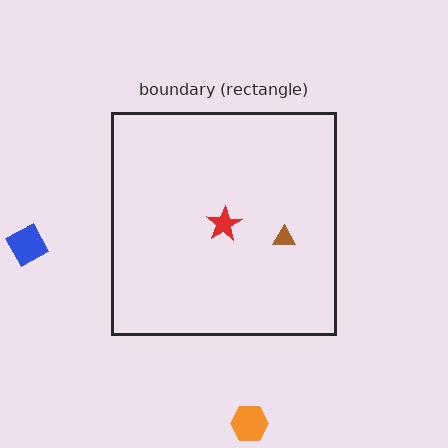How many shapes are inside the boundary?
2 inside, 2 outside.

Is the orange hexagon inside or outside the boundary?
Outside.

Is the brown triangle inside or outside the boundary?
Inside.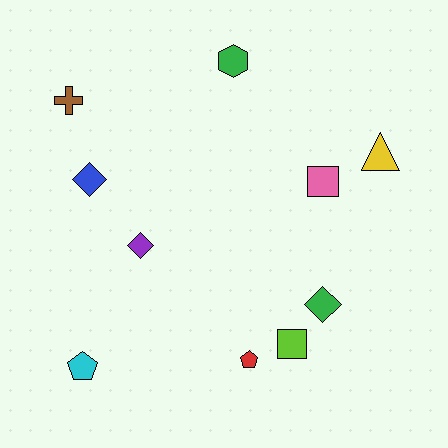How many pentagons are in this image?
There are 2 pentagons.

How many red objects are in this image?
There is 1 red object.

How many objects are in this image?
There are 10 objects.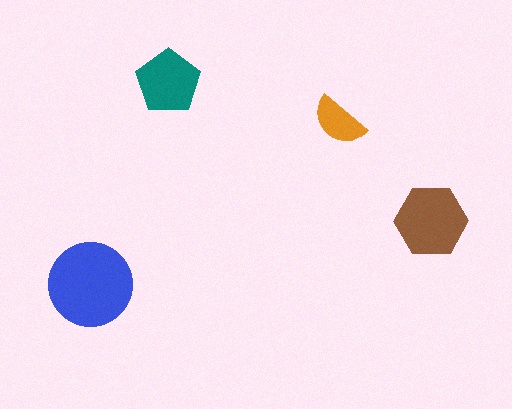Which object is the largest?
The blue circle.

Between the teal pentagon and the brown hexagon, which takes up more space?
The brown hexagon.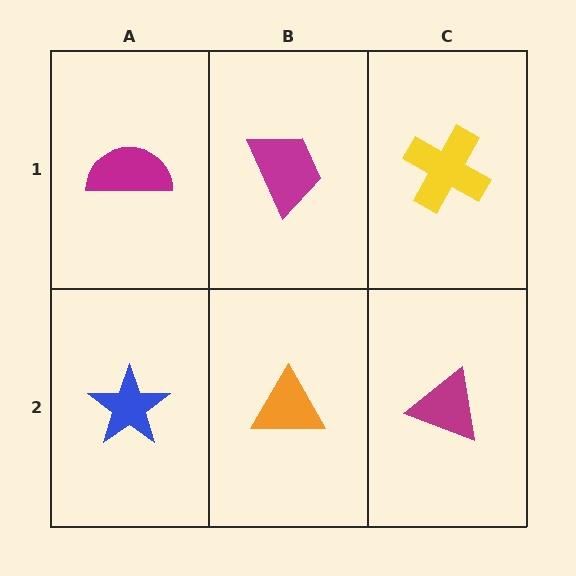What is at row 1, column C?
A yellow cross.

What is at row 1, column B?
A magenta trapezoid.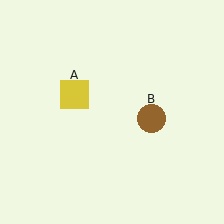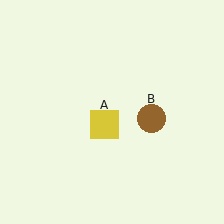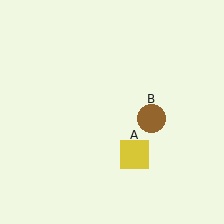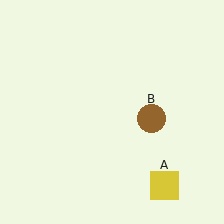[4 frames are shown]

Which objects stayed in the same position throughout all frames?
Brown circle (object B) remained stationary.